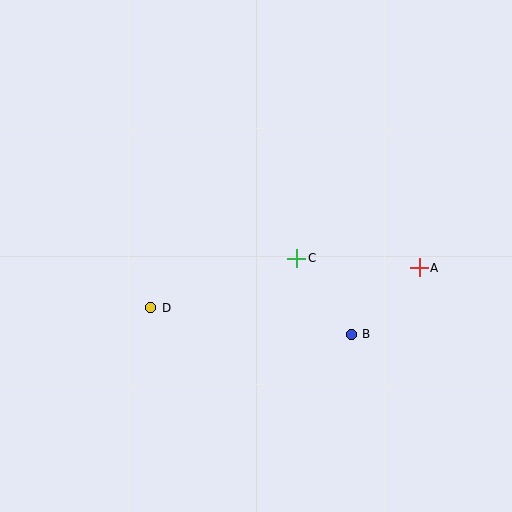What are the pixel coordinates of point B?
Point B is at (351, 334).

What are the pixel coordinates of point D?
Point D is at (151, 308).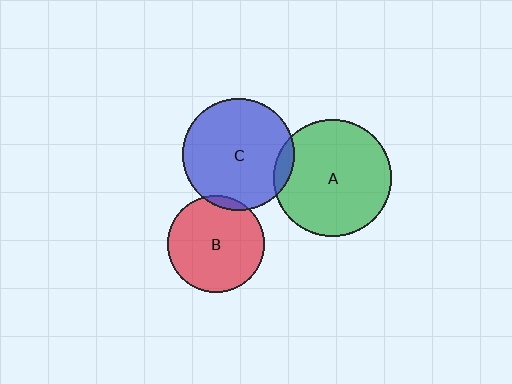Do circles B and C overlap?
Yes.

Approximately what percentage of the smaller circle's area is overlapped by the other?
Approximately 5%.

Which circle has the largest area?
Circle A (green).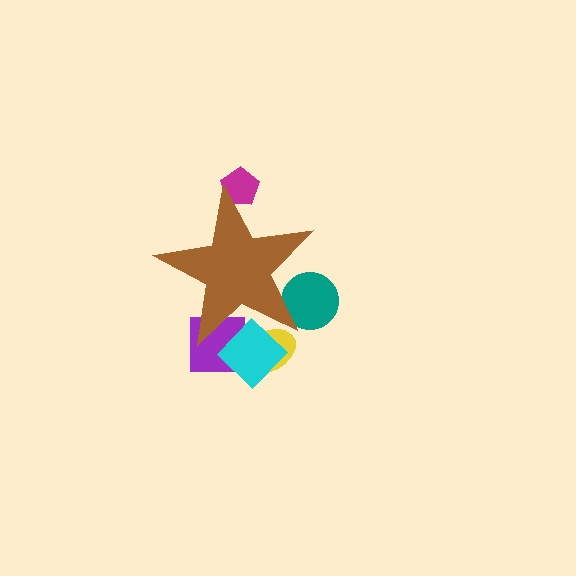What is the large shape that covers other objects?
A brown star.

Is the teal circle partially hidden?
Yes, the teal circle is partially hidden behind the brown star.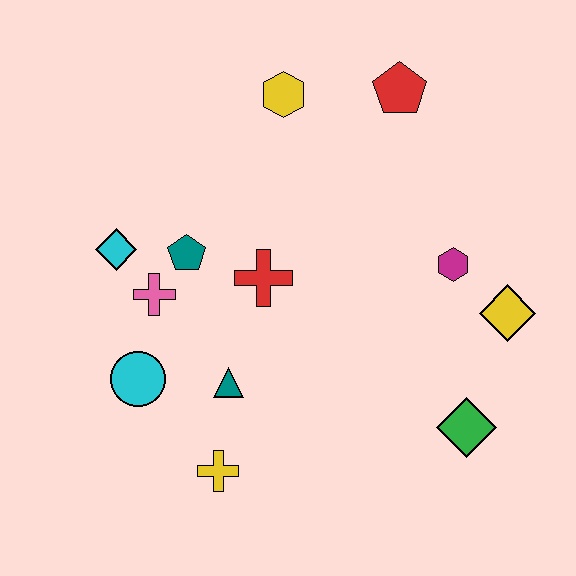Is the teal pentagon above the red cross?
Yes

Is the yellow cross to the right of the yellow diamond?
No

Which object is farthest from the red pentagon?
The yellow cross is farthest from the red pentagon.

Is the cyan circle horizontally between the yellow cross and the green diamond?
No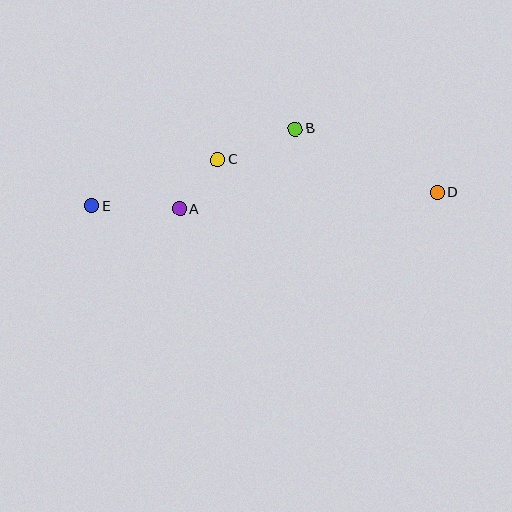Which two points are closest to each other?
Points A and C are closest to each other.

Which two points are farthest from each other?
Points D and E are farthest from each other.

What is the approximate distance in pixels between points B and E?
The distance between B and E is approximately 217 pixels.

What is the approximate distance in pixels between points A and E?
The distance between A and E is approximately 88 pixels.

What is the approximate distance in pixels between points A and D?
The distance between A and D is approximately 258 pixels.